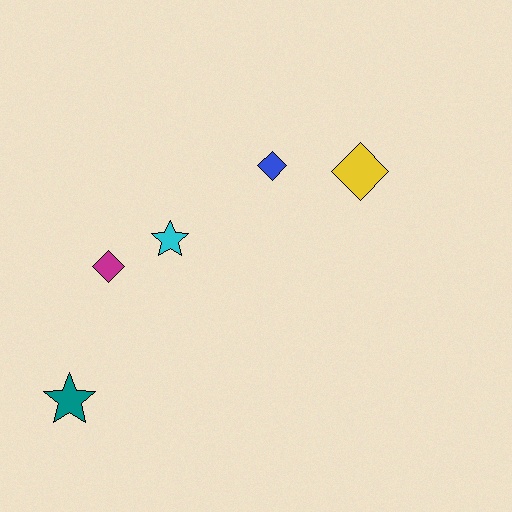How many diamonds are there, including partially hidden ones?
There are 3 diamonds.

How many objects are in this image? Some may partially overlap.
There are 5 objects.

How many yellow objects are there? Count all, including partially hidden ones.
There is 1 yellow object.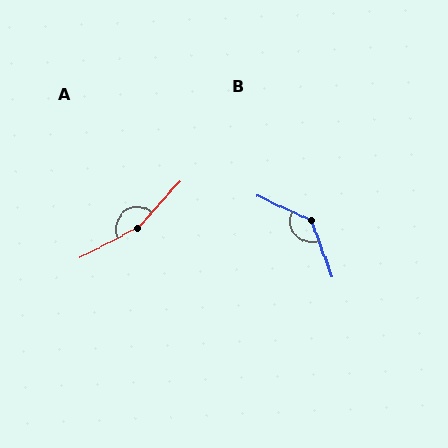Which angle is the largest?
A, at approximately 160 degrees.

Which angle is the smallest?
B, at approximately 135 degrees.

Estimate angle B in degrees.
Approximately 135 degrees.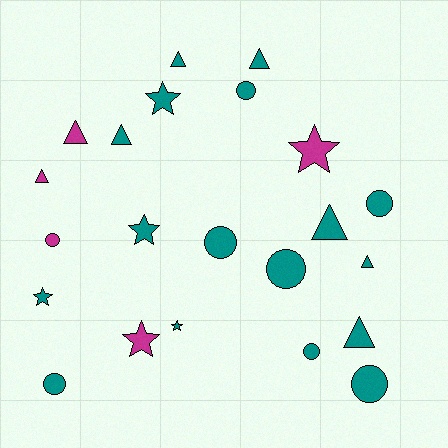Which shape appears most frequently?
Triangle, with 8 objects.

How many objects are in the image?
There are 22 objects.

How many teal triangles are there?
There are 6 teal triangles.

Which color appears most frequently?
Teal, with 17 objects.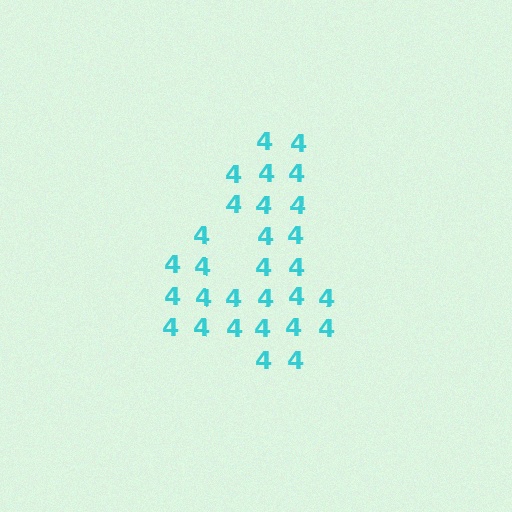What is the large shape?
The large shape is the digit 4.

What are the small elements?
The small elements are digit 4's.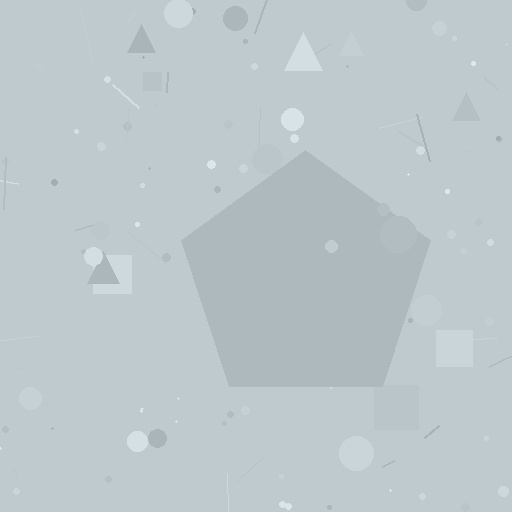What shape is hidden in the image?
A pentagon is hidden in the image.